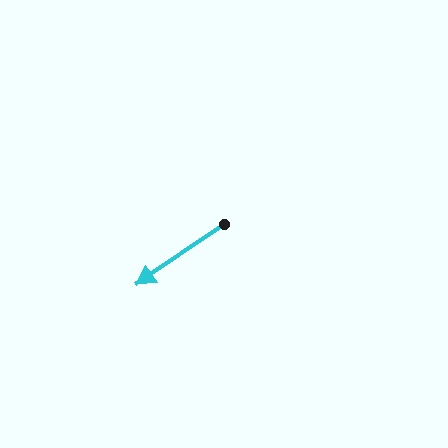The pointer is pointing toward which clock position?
Roughly 8 o'clock.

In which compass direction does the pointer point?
Southwest.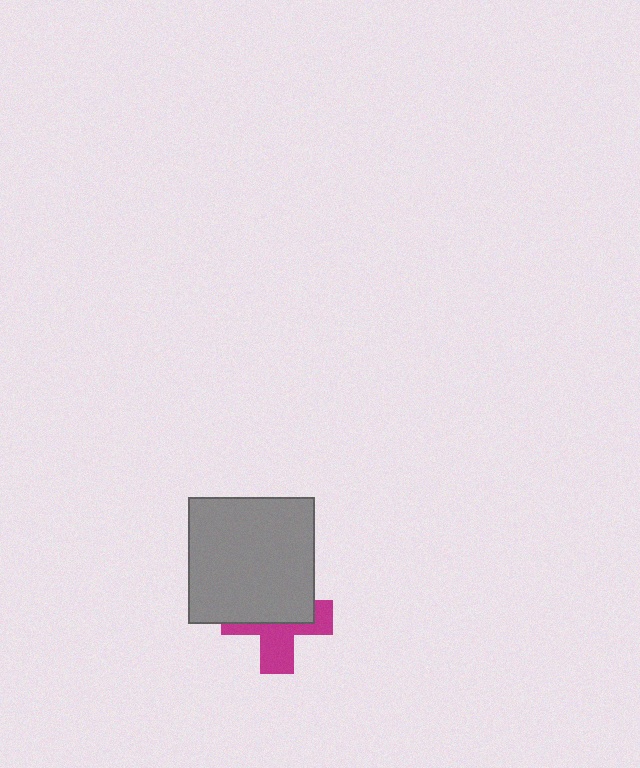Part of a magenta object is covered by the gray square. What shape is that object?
It is a cross.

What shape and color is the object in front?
The object in front is a gray square.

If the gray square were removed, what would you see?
You would see the complete magenta cross.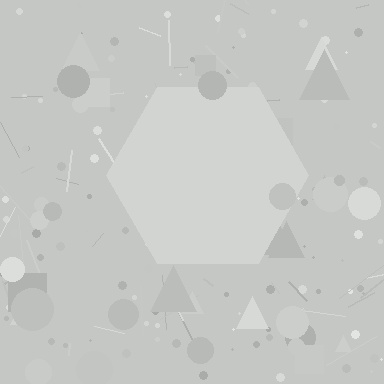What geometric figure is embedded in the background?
A hexagon is embedded in the background.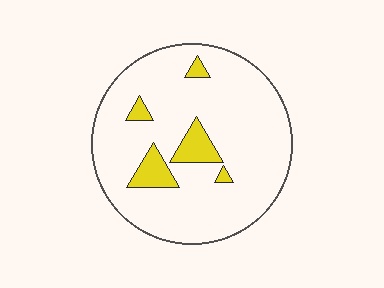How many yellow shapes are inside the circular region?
5.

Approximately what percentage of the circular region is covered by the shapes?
Approximately 10%.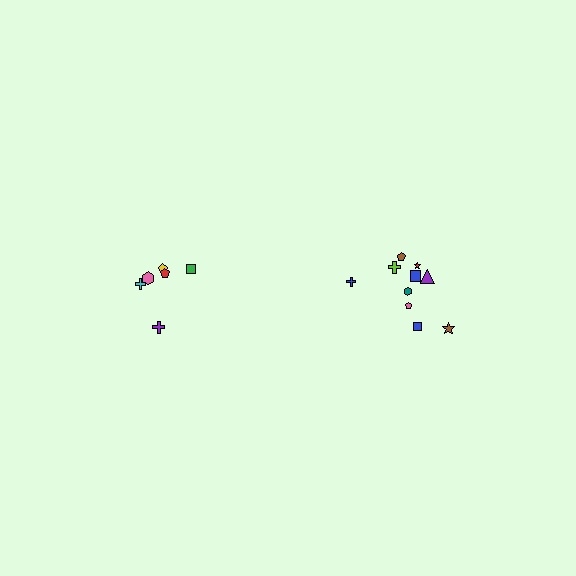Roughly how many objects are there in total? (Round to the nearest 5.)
Roughly 15 objects in total.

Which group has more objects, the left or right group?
The right group.